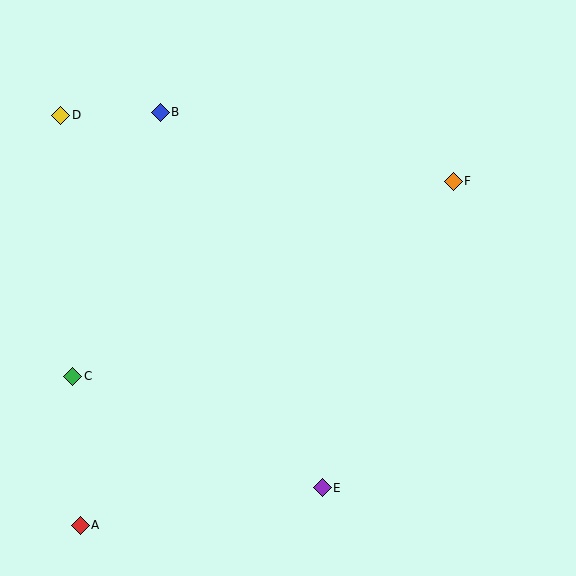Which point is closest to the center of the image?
Point F at (453, 181) is closest to the center.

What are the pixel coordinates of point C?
Point C is at (73, 376).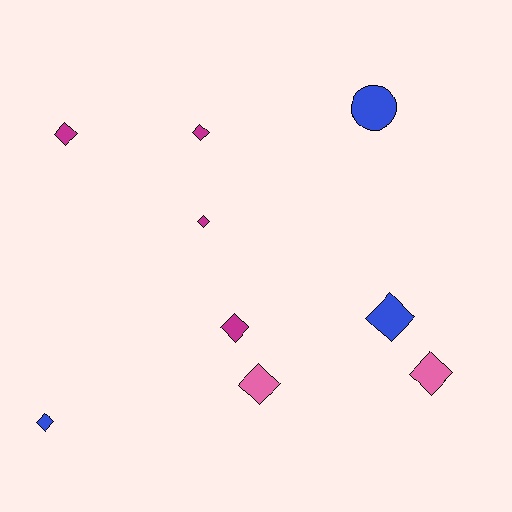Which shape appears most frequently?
Diamond, with 8 objects.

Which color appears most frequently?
Magenta, with 4 objects.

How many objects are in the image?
There are 9 objects.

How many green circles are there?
There are no green circles.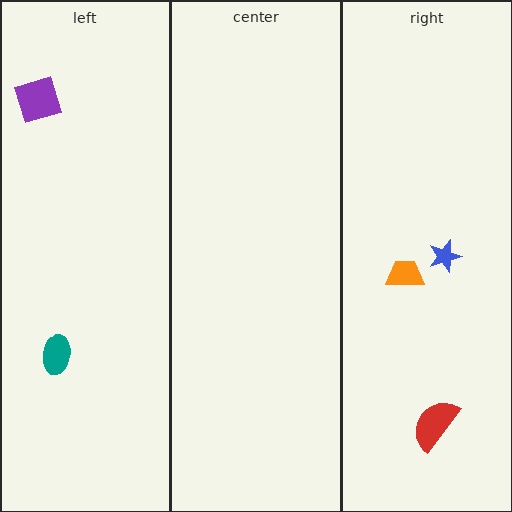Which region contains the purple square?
The left region.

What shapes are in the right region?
The orange trapezoid, the red semicircle, the blue star.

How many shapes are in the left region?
2.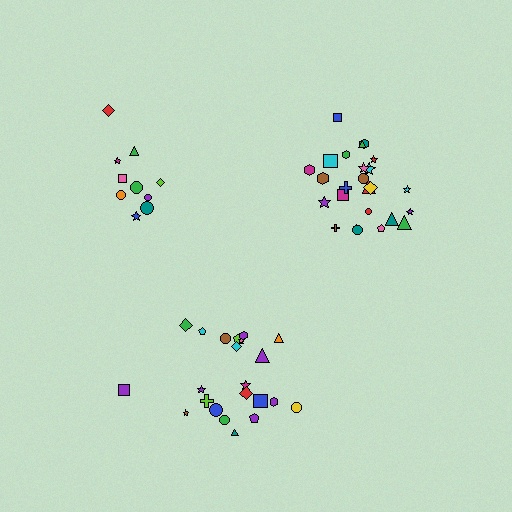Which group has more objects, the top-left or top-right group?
The top-right group.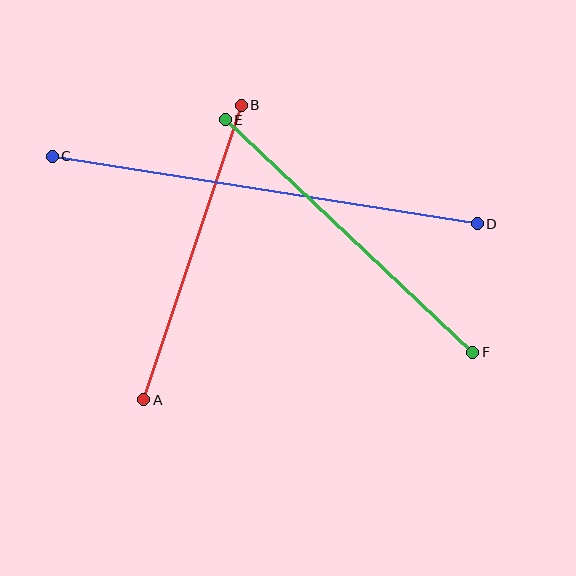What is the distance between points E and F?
The distance is approximately 339 pixels.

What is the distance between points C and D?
The distance is approximately 430 pixels.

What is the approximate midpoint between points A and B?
The midpoint is at approximately (192, 252) pixels.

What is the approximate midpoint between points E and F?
The midpoint is at approximately (349, 236) pixels.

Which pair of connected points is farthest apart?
Points C and D are farthest apart.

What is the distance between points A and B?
The distance is approximately 310 pixels.